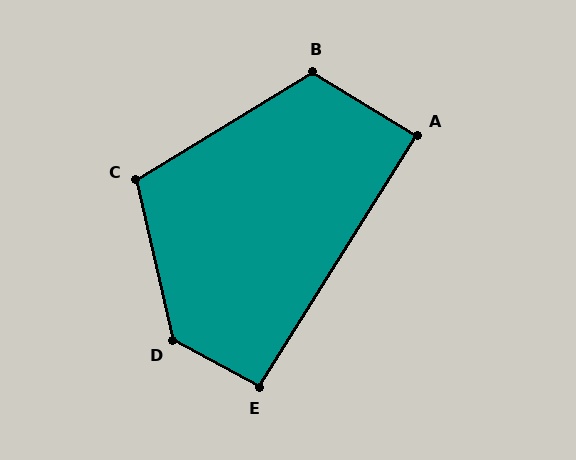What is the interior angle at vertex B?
Approximately 117 degrees (obtuse).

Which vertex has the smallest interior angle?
A, at approximately 89 degrees.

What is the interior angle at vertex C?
Approximately 109 degrees (obtuse).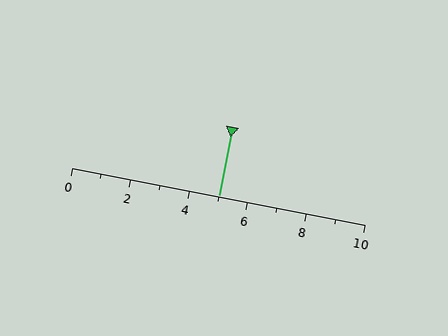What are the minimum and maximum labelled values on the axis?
The axis runs from 0 to 10.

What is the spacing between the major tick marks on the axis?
The major ticks are spaced 2 apart.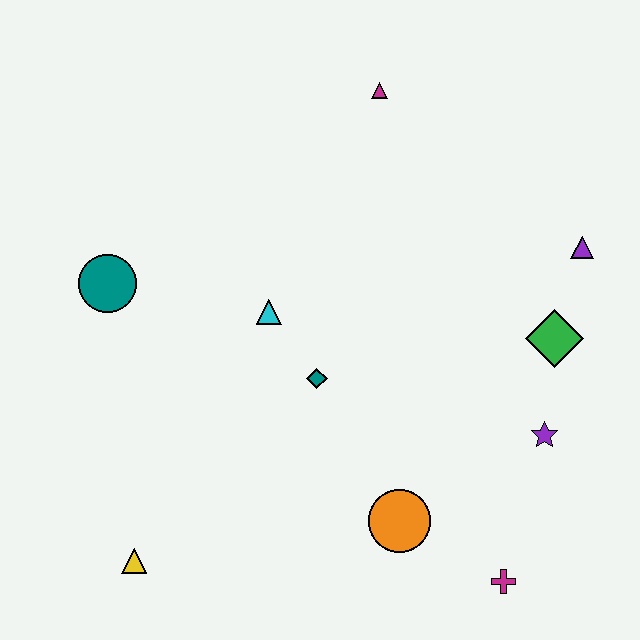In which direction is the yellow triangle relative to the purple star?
The yellow triangle is to the left of the purple star.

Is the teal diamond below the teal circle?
Yes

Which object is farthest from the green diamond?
The yellow triangle is farthest from the green diamond.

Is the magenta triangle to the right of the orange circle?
No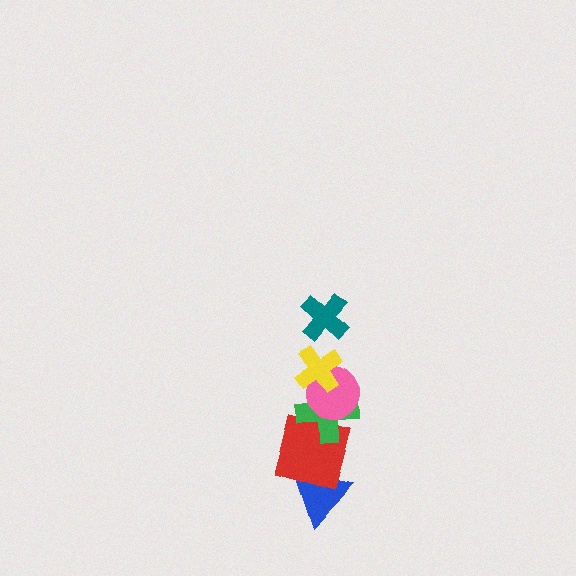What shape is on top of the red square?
The green cross is on top of the red square.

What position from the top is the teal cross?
The teal cross is 1st from the top.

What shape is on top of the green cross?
The pink circle is on top of the green cross.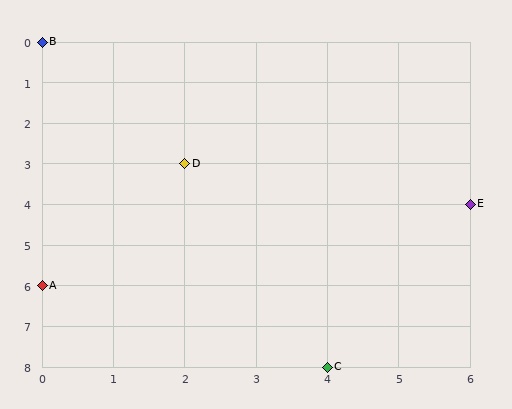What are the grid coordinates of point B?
Point B is at grid coordinates (0, 0).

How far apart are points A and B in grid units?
Points A and B are 6 rows apart.